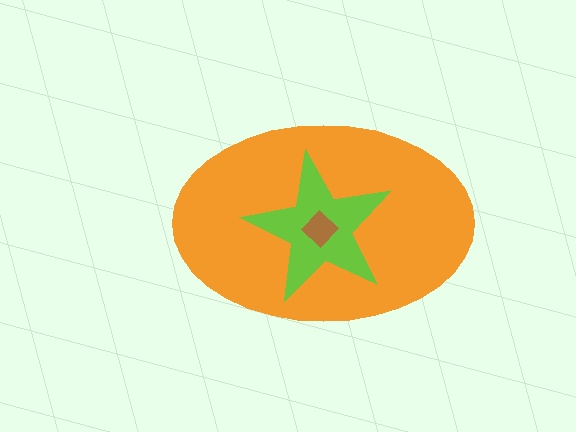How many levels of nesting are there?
3.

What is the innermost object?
The brown diamond.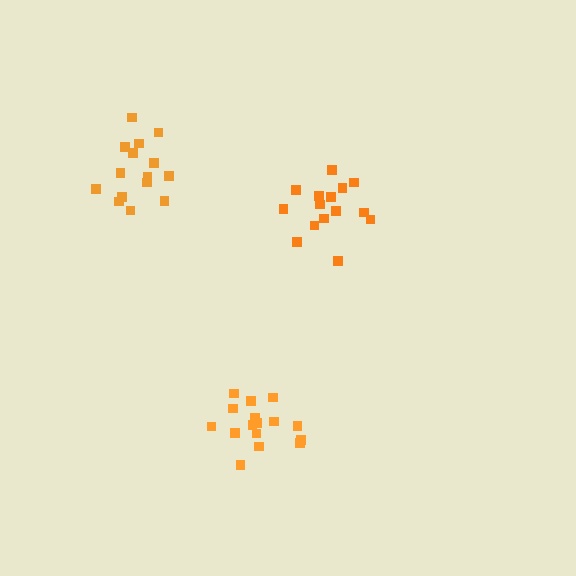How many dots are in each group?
Group 1: 16 dots, Group 2: 15 dots, Group 3: 15 dots (46 total).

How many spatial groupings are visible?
There are 3 spatial groupings.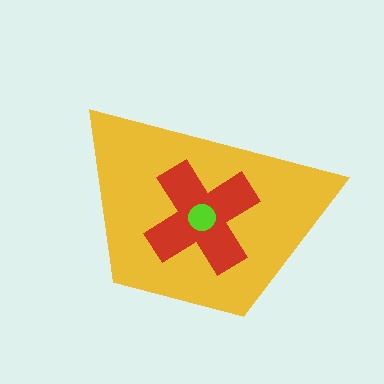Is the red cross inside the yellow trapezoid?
Yes.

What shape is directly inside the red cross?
The lime circle.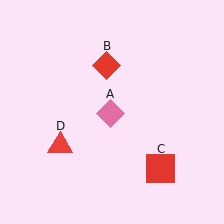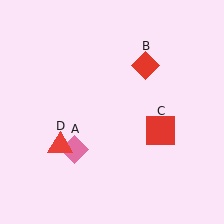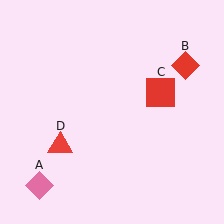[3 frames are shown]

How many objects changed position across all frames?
3 objects changed position: pink diamond (object A), red diamond (object B), red square (object C).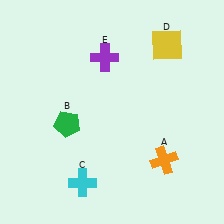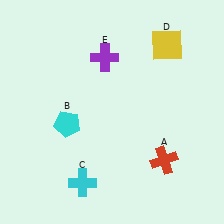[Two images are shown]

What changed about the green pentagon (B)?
In Image 1, B is green. In Image 2, it changed to cyan.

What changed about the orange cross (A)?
In Image 1, A is orange. In Image 2, it changed to red.